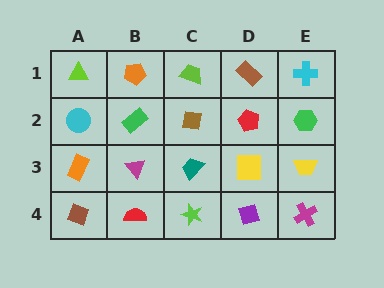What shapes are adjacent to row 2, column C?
A lime trapezoid (row 1, column C), a teal trapezoid (row 3, column C), a green rectangle (row 2, column B), a red pentagon (row 2, column D).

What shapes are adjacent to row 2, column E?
A cyan cross (row 1, column E), a yellow trapezoid (row 3, column E), a red pentagon (row 2, column D).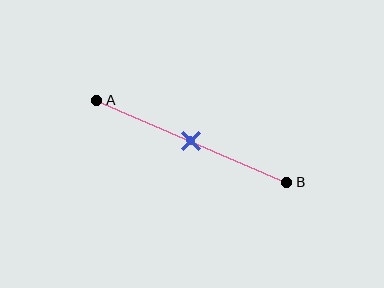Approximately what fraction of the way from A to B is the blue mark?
The blue mark is approximately 50% of the way from A to B.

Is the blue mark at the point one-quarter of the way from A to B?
No, the mark is at about 50% from A, not at the 25% one-quarter point.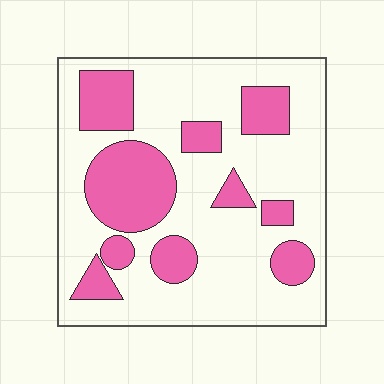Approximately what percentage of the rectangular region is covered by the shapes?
Approximately 30%.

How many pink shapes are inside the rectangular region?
10.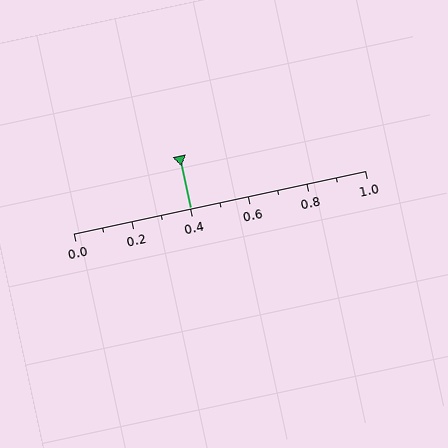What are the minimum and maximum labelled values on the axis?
The axis runs from 0.0 to 1.0.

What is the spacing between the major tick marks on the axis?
The major ticks are spaced 0.2 apart.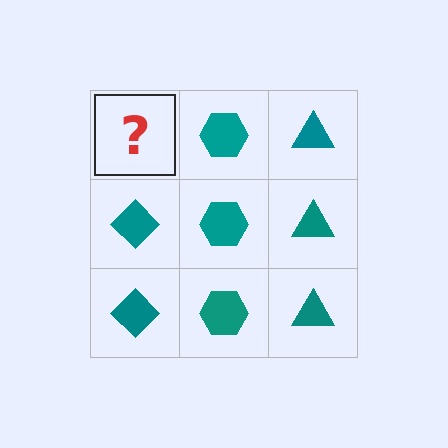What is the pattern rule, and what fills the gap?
The rule is that each column has a consistent shape. The gap should be filled with a teal diamond.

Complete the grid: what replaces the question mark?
The question mark should be replaced with a teal diamond.